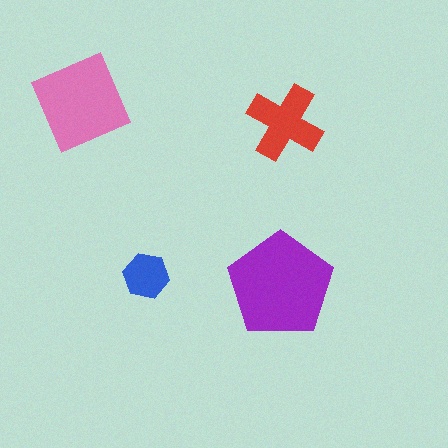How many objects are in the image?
There are 4 objects in the image.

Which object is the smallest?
The blue hexagon.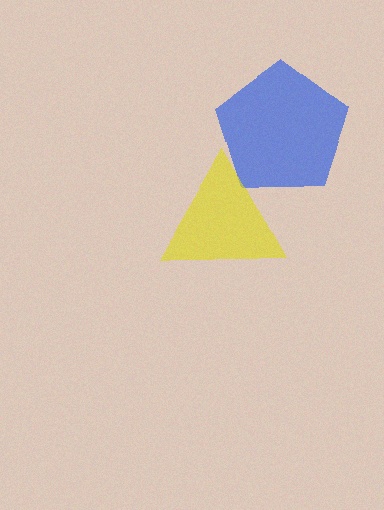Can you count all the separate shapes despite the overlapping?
Yes, there are 2 separate shapes.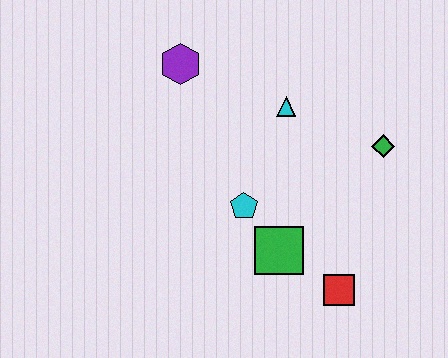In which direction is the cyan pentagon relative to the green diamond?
The cyan pentagon is to the left of the green diamond.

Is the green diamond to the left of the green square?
No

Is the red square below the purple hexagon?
Yes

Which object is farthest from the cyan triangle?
The red square is farthest from the cyan triangle.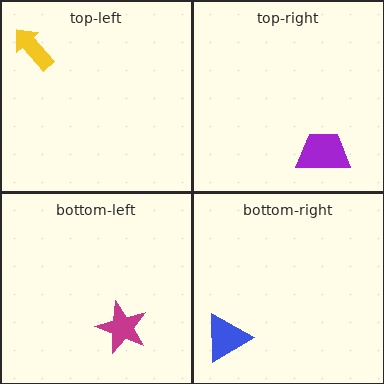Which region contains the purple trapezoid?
The top-right region.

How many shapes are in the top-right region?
1.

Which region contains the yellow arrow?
The top-left region.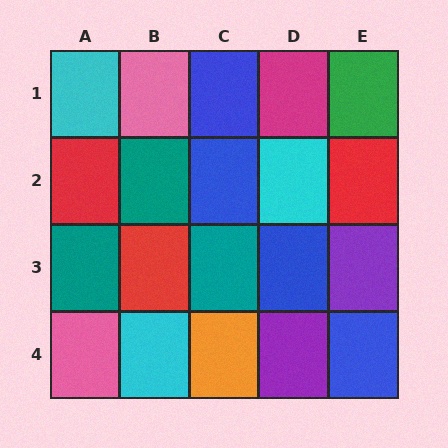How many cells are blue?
4 cells are blue.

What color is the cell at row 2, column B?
Teal.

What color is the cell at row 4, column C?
Orange.